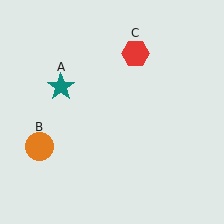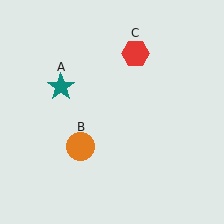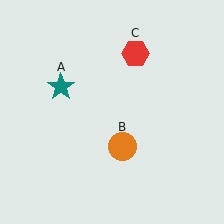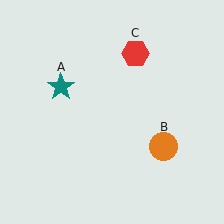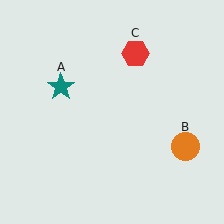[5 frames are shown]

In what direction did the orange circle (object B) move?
The orange circle (object B) moved right.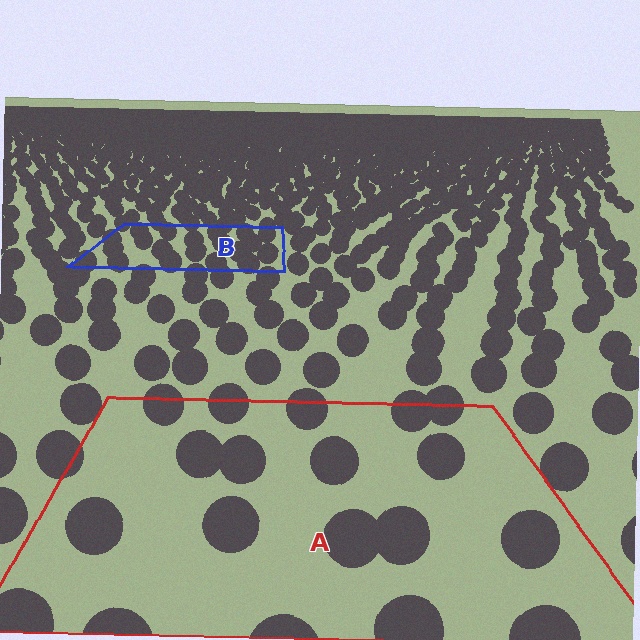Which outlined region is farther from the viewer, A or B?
Region B is farther from the viewer — the texture elements inside it appear smaller and more densely packed.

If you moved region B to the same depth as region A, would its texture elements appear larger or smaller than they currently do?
They would appear larger. At a closer depth, the same texture elements are projected at a bigger on-screen size.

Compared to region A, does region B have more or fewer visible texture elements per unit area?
Region B has more texture elements per unit area — they are packed more densely because it is farther away.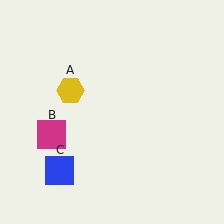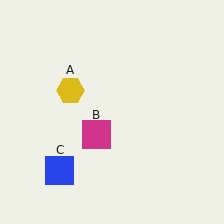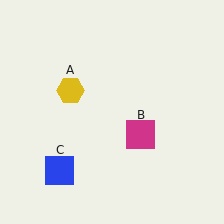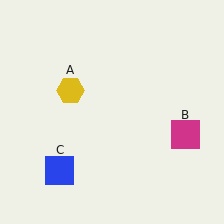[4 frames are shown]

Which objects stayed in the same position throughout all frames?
Yellow hexagon (object A) and blue square (object C) remained stationary.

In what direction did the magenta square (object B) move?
The magenta square (object B) moved right.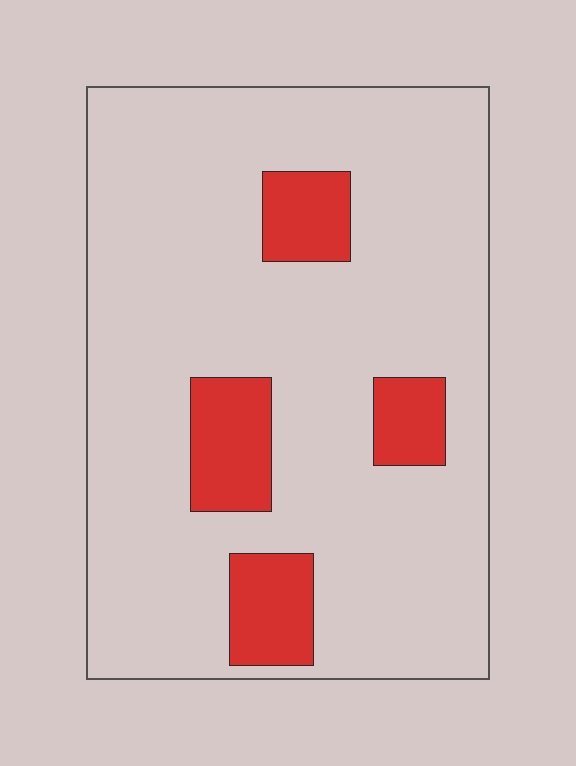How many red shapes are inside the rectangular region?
4.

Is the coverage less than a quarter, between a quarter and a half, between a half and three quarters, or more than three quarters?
Less than a quarter.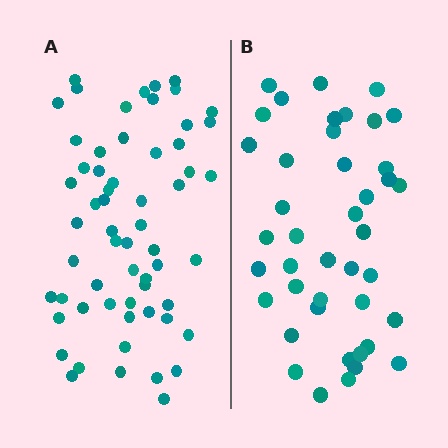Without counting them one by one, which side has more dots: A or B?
Region A (the left region) has more dots.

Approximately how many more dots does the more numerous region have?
Region A has approximately 20 more dots than region B.